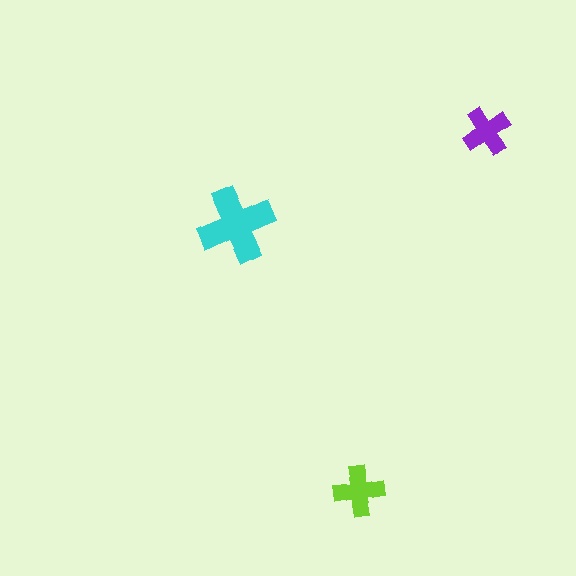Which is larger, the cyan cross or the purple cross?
The cyan one.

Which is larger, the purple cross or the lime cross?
The lime one.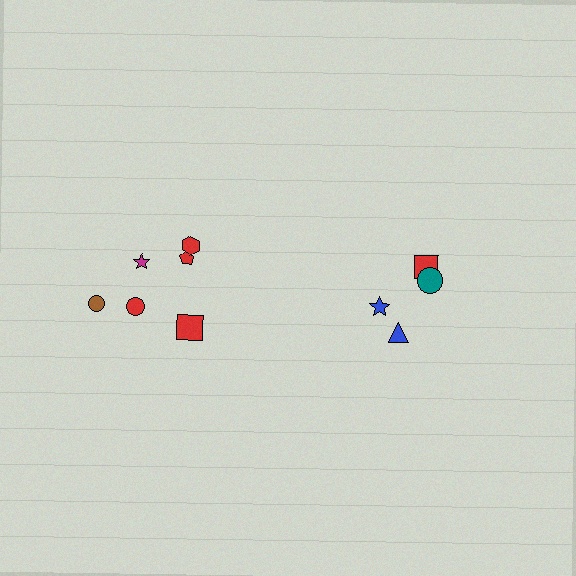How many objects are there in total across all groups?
There are 10 objects.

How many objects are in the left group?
There are 6 objects.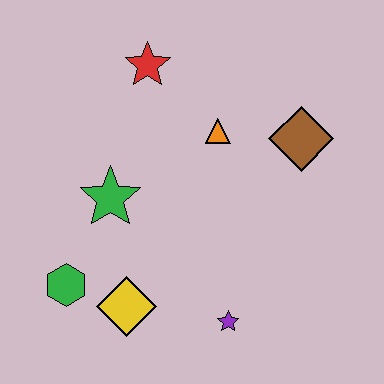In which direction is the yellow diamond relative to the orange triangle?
The yellow diamond is below the orange triangle.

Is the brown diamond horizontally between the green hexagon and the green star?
No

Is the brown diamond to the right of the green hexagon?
Yes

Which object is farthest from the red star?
The purple star is farthest from the red star.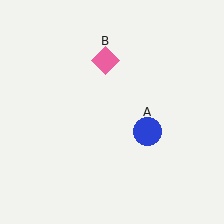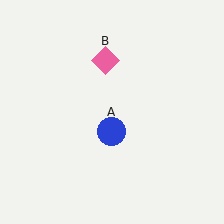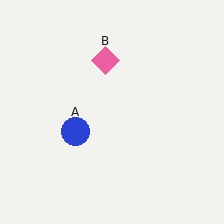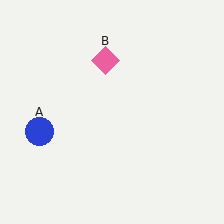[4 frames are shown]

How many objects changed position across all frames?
1 object changed position: blue circle (object A).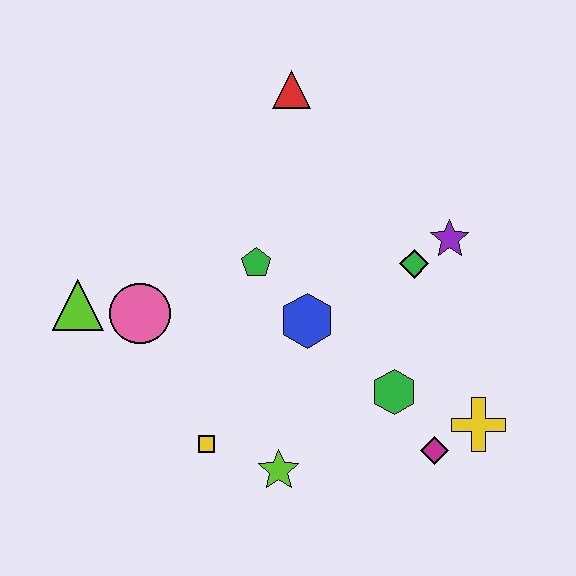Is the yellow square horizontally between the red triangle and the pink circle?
Yes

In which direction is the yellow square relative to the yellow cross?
The yellow square is to the left of the yellow cross.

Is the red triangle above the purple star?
Yes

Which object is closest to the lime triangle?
The pink circle is closest to the lime triangle.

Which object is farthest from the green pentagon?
The yellow cross is farthest from the green pentagon.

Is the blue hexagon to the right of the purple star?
No